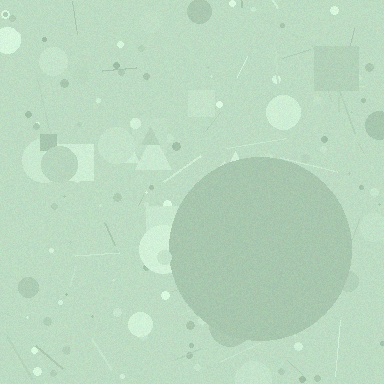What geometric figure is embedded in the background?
A circle is embedded in the background.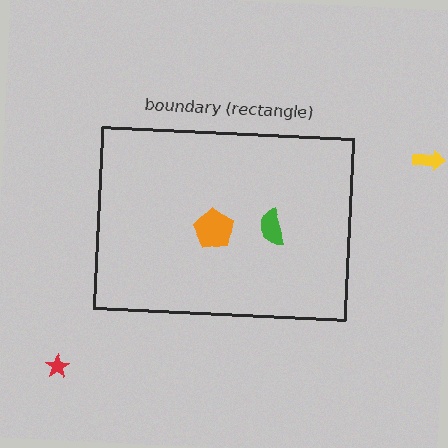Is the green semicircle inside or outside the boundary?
Inside.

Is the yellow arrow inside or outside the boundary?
Outside.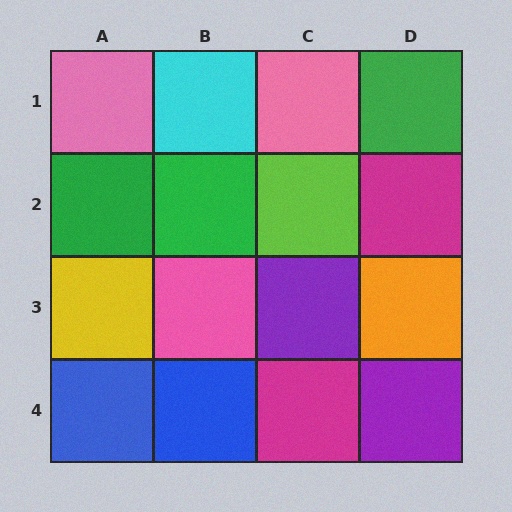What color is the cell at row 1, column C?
Pink.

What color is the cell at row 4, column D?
Purple.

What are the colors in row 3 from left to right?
Yellow, pink, purple, orange.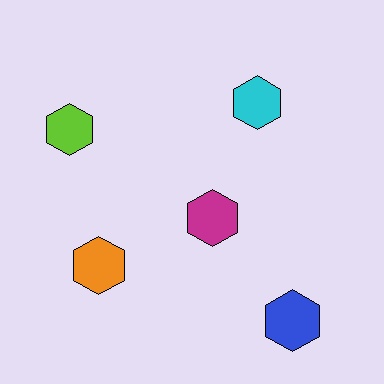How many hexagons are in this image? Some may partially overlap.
There are 5 hexagons.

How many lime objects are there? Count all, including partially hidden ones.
There is 1 lime object.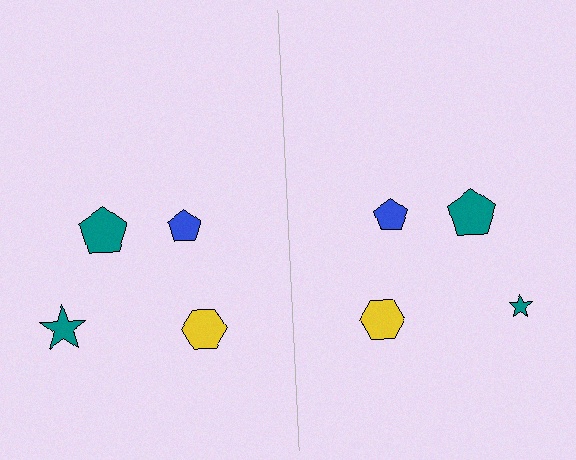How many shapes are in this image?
There are 8 shapes in this image.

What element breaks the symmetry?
The teal star on the right side has a different size than its mirror counterpart.